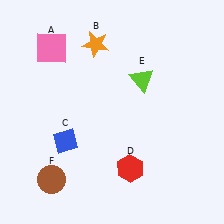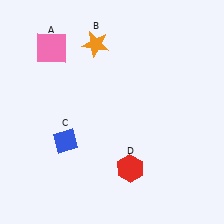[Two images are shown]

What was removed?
The brown circle (F), the lime triangle (E) were removed in Image 2.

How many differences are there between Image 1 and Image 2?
There are 2 differences between the two images.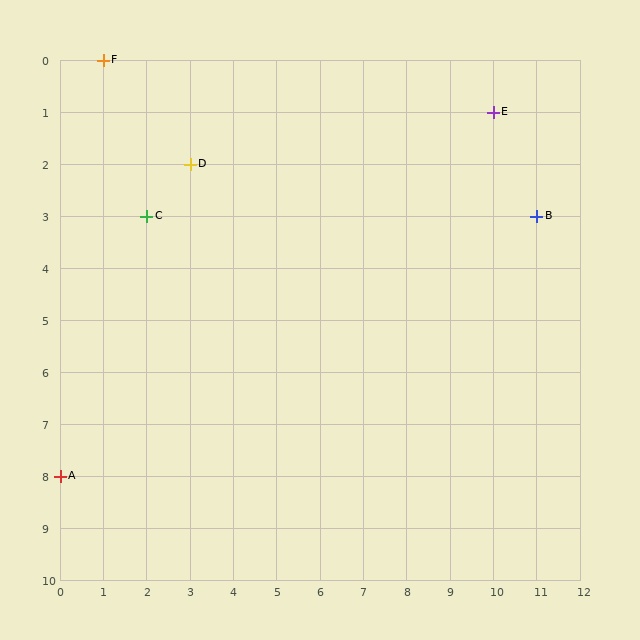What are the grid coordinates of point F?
Point F is at grid coordinates (1, 0).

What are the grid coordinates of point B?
Point B is at grid coordinates (11, 3).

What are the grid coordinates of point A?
Point A is at grid coordinates (0, 8).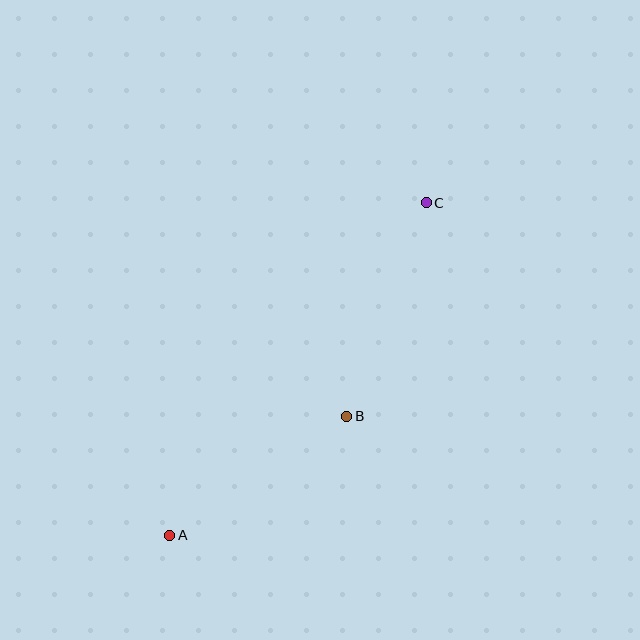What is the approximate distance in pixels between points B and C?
The distance between B and C is approximately 228 pixels.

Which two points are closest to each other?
Points A and B are closest to each other.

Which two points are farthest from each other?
Points A and C are farthest from each other.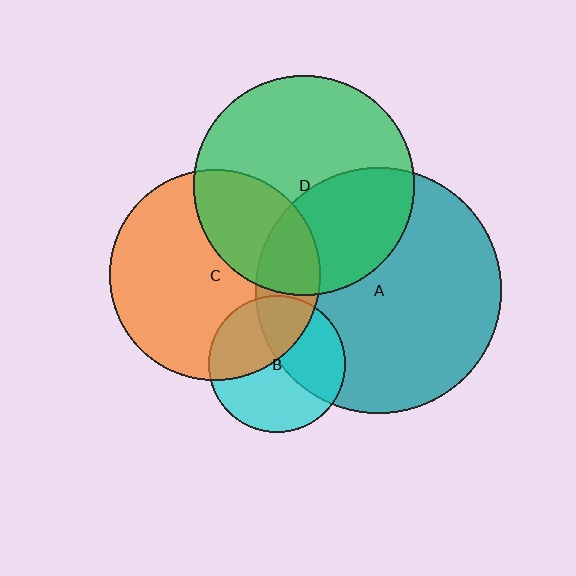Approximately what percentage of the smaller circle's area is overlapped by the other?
Approximately 40%.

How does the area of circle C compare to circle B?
Approximately 2.4 times.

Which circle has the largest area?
Circle A (teal).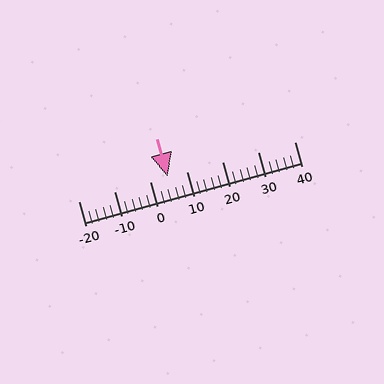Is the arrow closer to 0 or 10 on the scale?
The arrow is closer to 0.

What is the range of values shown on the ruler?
The ruler shows values from -20 to 40.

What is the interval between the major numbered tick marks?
The major tick marks are spaced 10 units apart.